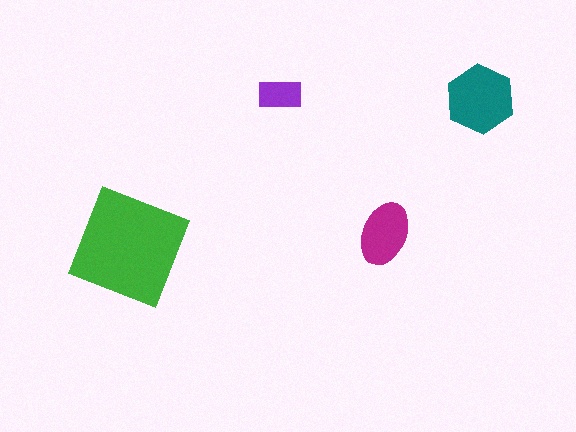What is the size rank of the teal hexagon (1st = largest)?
2nd.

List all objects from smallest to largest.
The purple rectangle, the magenta ellipse, the teal hexagon, the green square.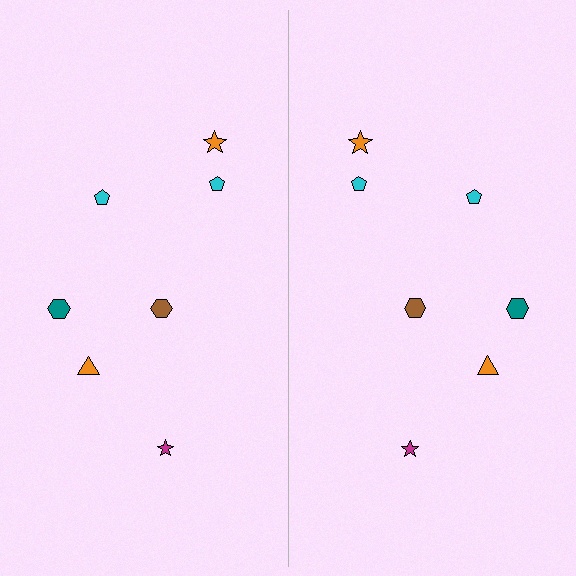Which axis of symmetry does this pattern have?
The pattern has a vertical axis of symmetry running through the center of the image.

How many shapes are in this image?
There are 14 shapes in this image.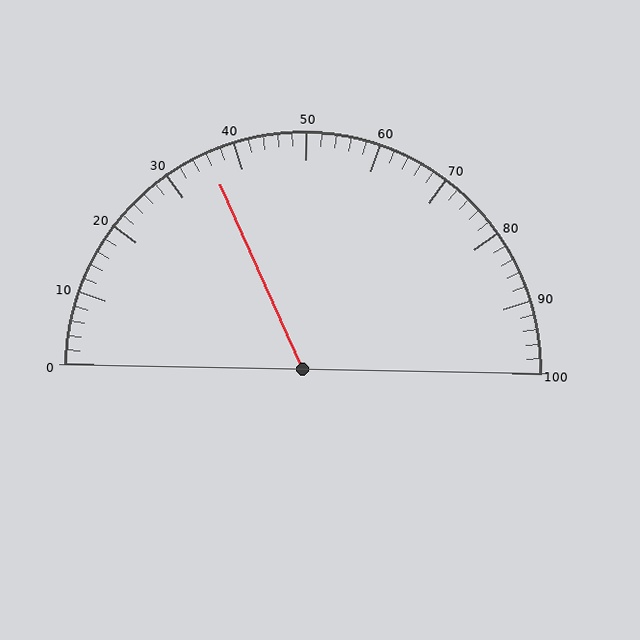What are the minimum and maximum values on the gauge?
The gauge ranges from 0 to 100.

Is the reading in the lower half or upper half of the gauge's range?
The reading is in the lower half of the range (0 to 100).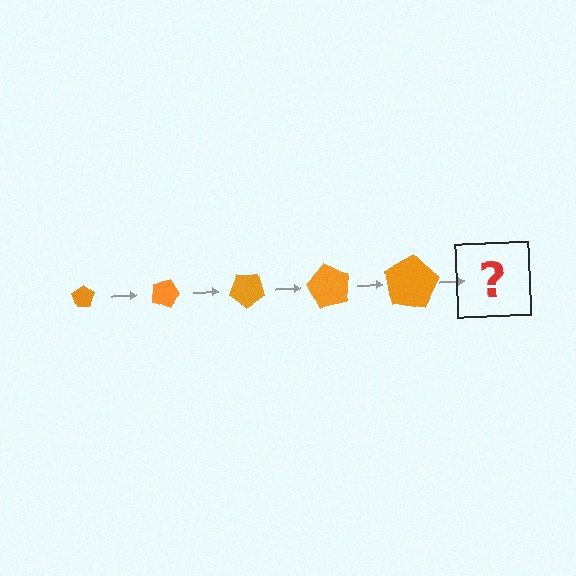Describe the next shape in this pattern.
It should be a pentagon, larger than the previous one and rotated 100 degrees from the start.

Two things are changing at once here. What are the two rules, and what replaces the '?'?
The two rules are that the pentagon grows larger each step and it rotates 20 degrees each step. The '?' should be a pentagon, larger than the previous one and rotated 100 degrees from the start.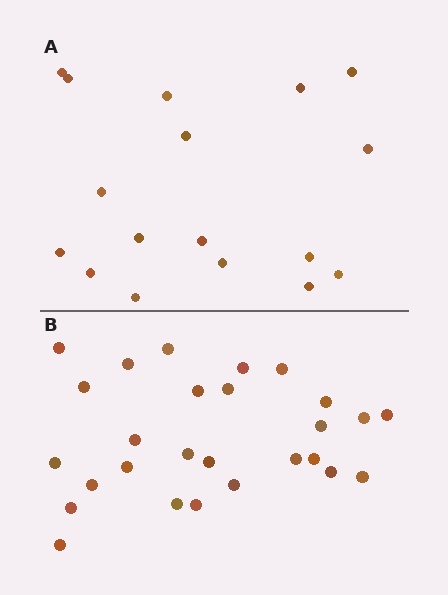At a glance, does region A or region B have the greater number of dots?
Region B (the bottom region) has more dots.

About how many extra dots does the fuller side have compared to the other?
Region B has roughly 10 or so more dots than region A.